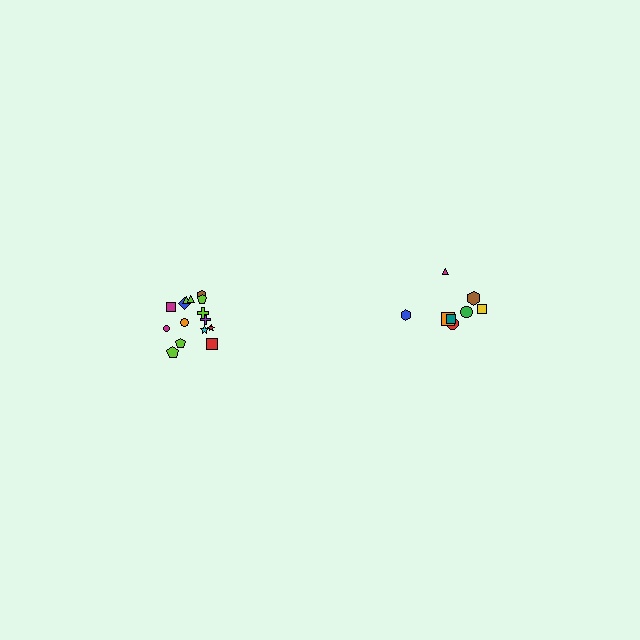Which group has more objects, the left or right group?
The left group.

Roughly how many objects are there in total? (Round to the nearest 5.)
Roughly 25 objects in total.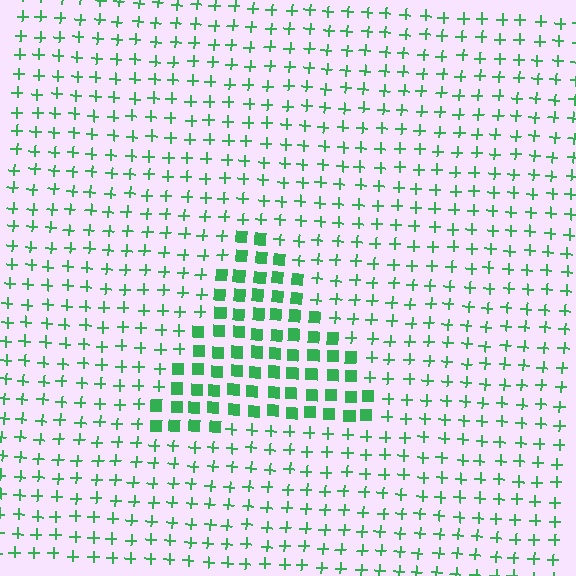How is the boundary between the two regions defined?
The boundary is defined by a change in element shape: squares inside vs. plus signs outside. All elements share the same color and spacing.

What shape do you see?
I see a triangle.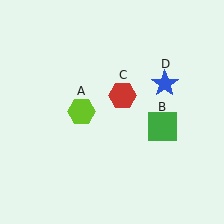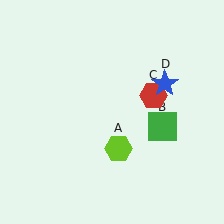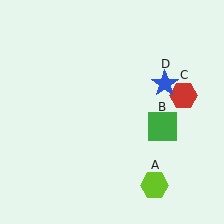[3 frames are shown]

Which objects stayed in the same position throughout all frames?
Green square (object B) and blue star (object D) remained stationary.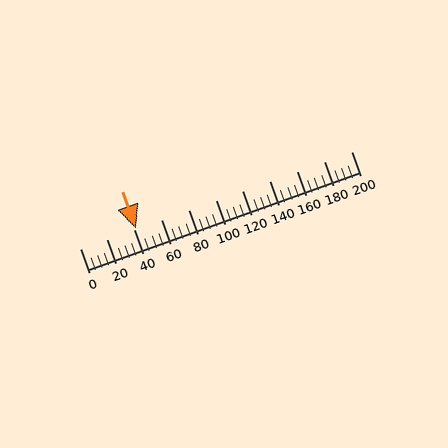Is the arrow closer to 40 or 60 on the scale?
The arrow is closer to 40.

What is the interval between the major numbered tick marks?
The major tick marks are spaced 20 units apart.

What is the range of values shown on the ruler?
The ruler shows values from 0 to 200.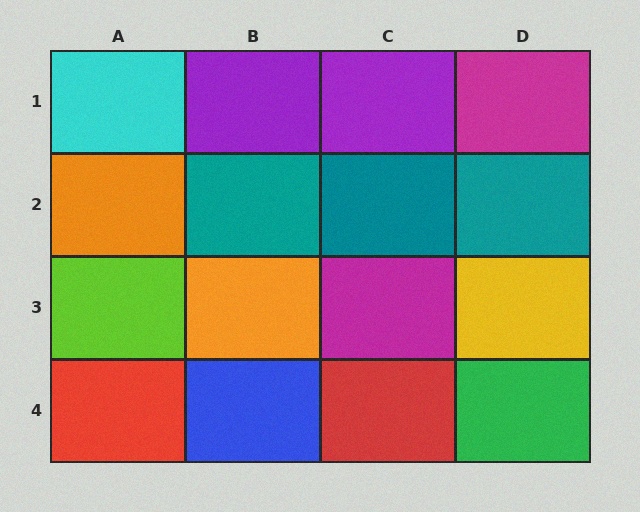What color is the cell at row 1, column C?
Purple.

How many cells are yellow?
1 cell is yellow.